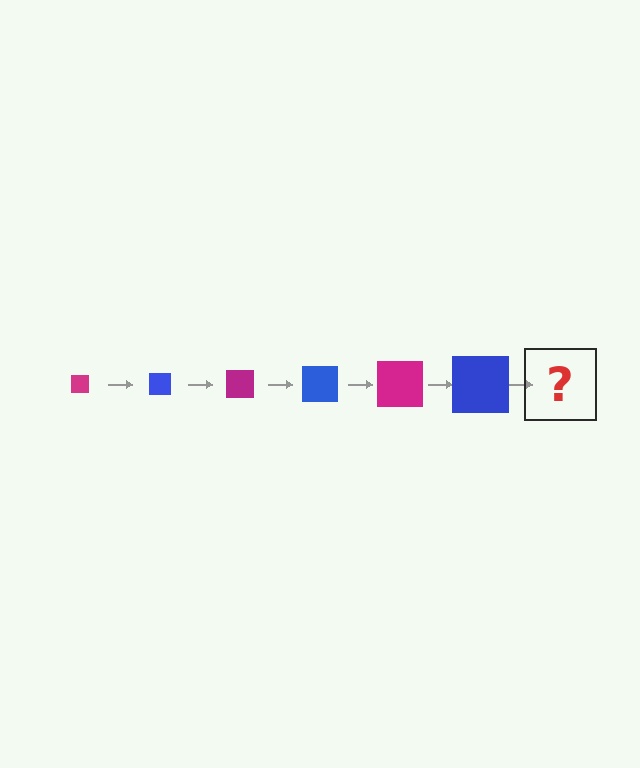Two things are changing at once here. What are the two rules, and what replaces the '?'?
The two rules are that the square grows larger each step and the color cycles through magenta and blue. The '?' should be a magenta square, larger than the previous one.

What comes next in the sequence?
The next element should be a magenta square, larger than the previous one.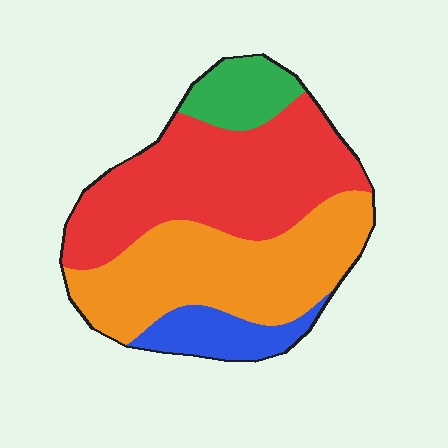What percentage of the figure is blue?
Blue covers 10% of the figure.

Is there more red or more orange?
Red.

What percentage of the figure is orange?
Orange covers around 40% of the figure.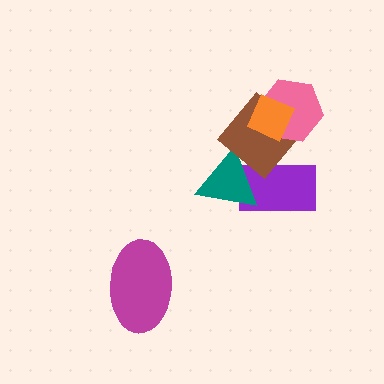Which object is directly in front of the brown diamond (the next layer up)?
The pink hexagon is directly in front of the brown diamond.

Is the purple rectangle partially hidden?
Yes, it is partially covered by another shape.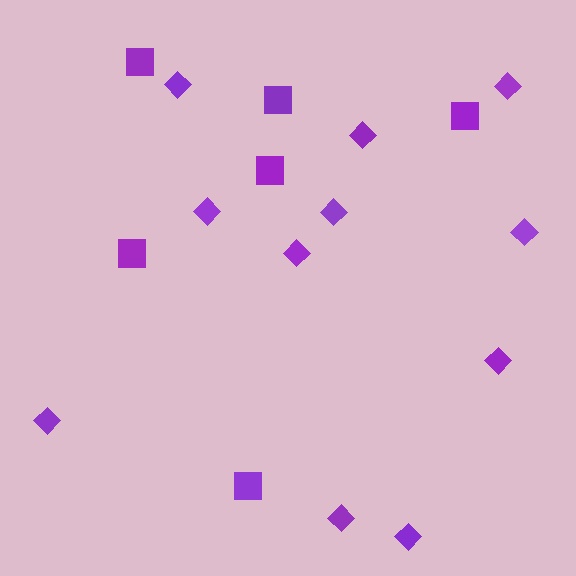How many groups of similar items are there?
There are 2 groups: one group of diamonds (11) and one group of squares (6).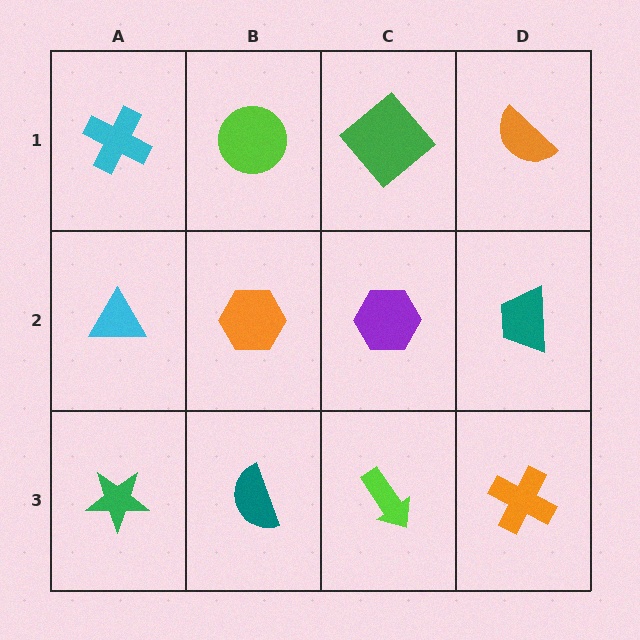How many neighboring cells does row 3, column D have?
2.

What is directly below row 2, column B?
A teal semicircle.